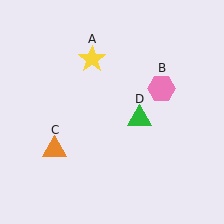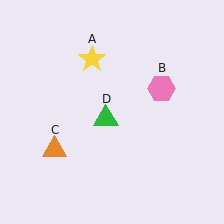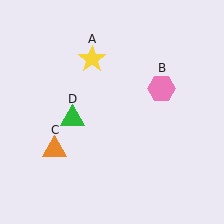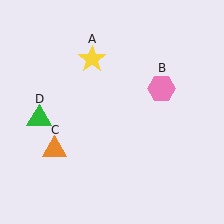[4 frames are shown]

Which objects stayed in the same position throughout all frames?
Yellow star (object A) and pink hexagon (object B) and orange triangle (object C) remained stationary.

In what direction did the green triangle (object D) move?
The green triangle (object D) moved left.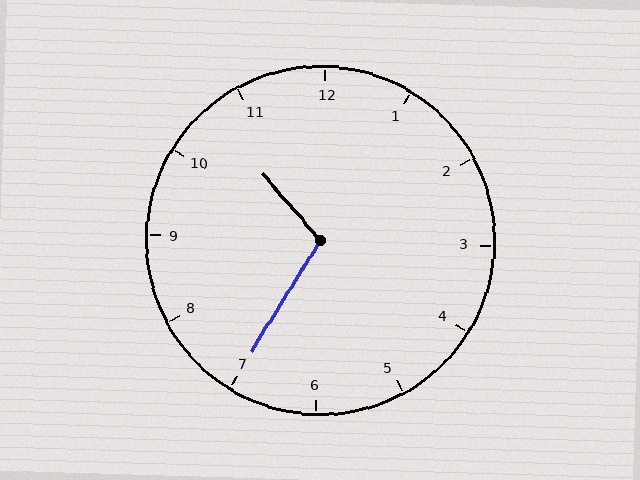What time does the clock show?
10:35.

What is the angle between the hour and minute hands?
Approximately 108 degrees.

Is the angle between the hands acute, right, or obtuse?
It is obtuse.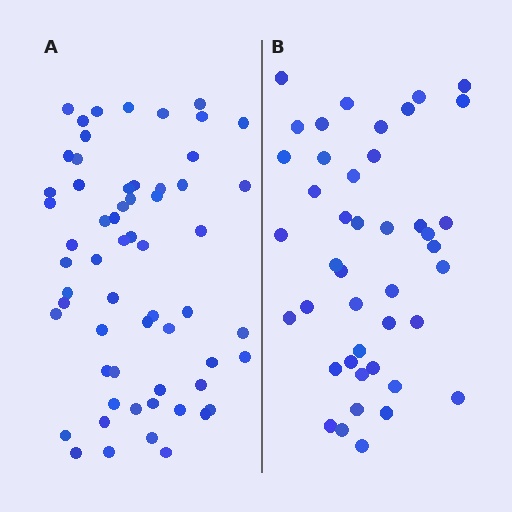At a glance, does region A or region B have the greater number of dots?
Region A (the left region) has more dots.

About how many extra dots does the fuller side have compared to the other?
Region A has approximately 15 more dots than region B.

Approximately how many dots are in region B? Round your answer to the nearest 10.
About 40 dots. (The exact count is 43, which rounds to 40.)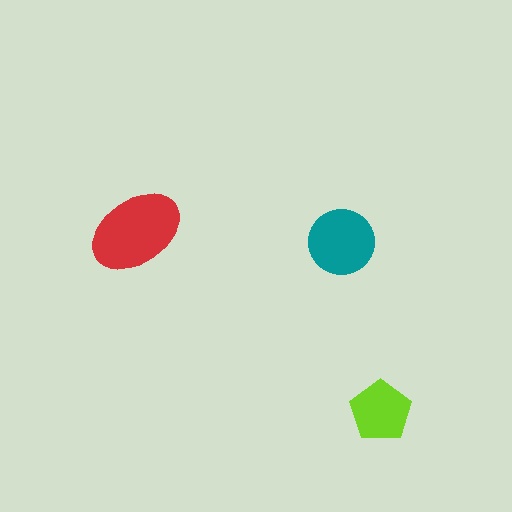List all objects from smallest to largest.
The lime pentagon, the teal circle, the red ellipse.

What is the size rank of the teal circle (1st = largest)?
2nd.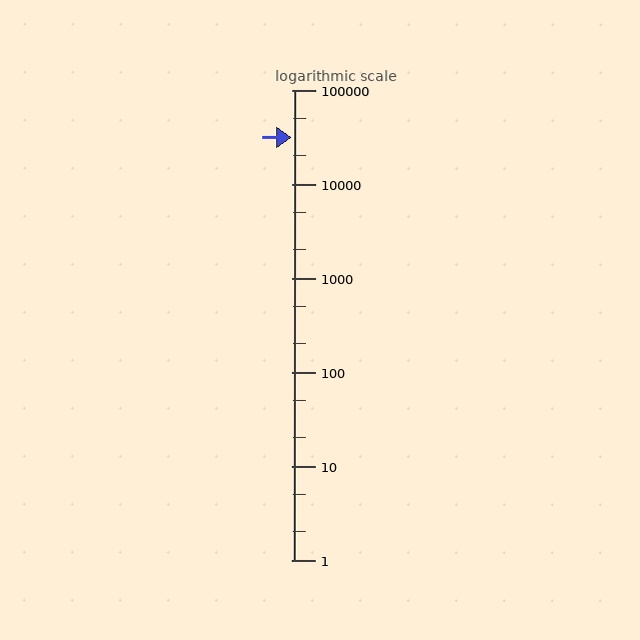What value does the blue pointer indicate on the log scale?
The pointer indicates approximately 31000.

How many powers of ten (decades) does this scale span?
The scale spans 5 decades, from 1 to 100000.